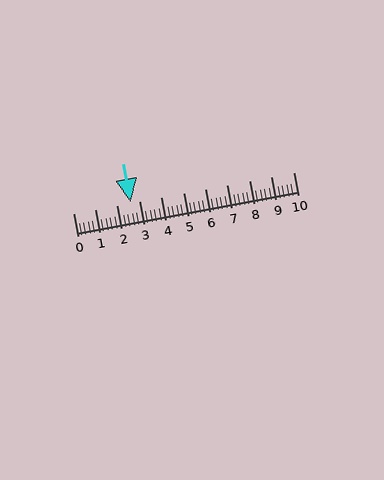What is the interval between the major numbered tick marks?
The major tick marks are spaced 1 units apart.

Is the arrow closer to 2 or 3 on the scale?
The arrow is closer to 3.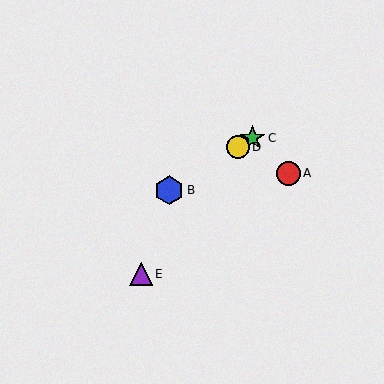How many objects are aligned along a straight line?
3 objects (B, C, D) are aligned along a straight line.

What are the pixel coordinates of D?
Object D is at (238, 147).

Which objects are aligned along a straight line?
Objects B, C, D are aligned along a straight line.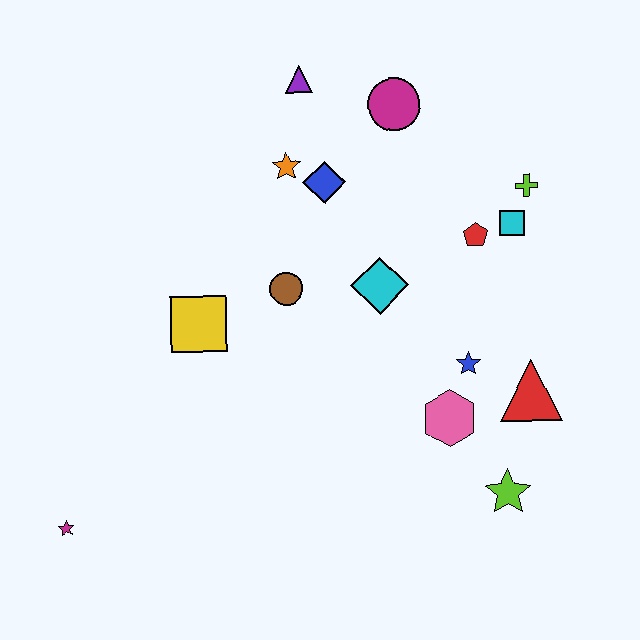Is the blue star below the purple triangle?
Yes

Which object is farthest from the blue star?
The magenta star is farthest from the blue star.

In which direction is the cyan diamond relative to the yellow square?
The cyan diamond is to the right of the yellow square.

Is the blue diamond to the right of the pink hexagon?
No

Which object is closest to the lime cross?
The cyan square is closest to the lime cross.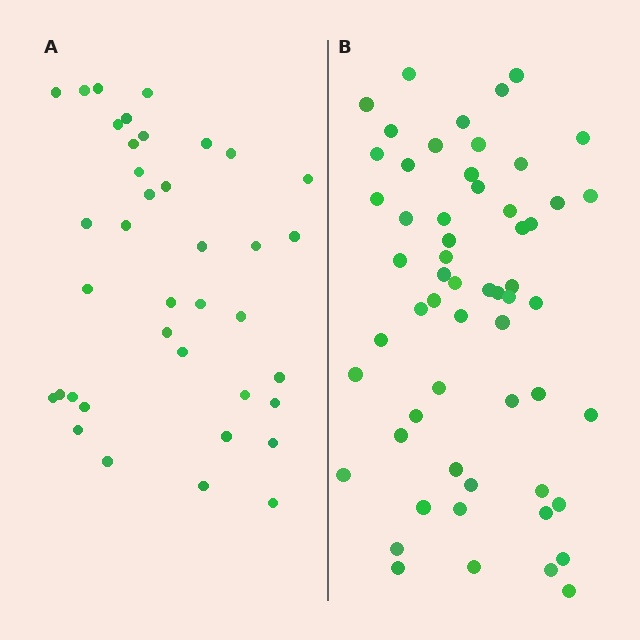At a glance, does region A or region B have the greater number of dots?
Region B (the right region) has more dots.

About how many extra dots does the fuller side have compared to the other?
Region B has approximately 20 more dots than region A.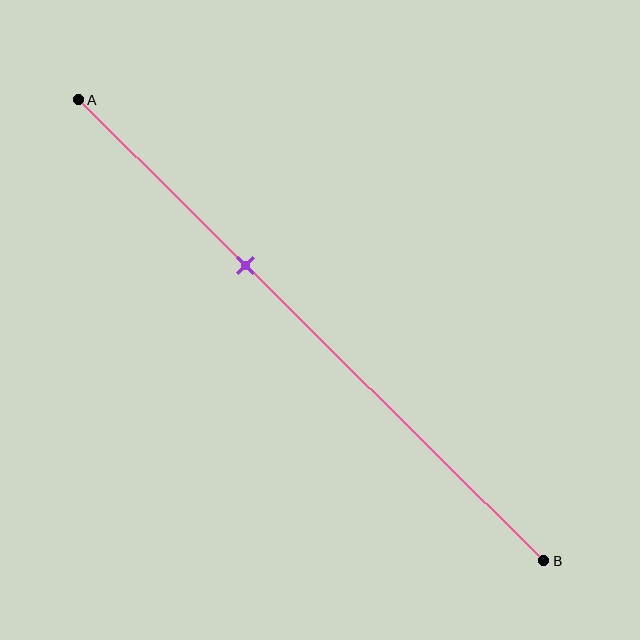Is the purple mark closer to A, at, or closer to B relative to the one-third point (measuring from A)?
The purple mark is approximately at the one-third point of segment AB.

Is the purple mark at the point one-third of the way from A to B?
Yes, the mark is approximately at the one-third point.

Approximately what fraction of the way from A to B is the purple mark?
The purple mark is approximately 35% of the way from A to B.